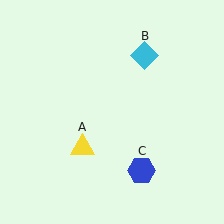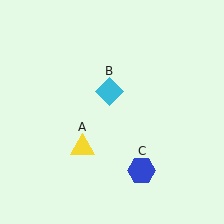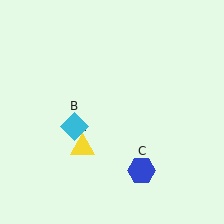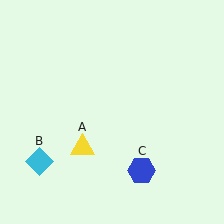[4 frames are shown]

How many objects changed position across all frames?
1 object changed position: cyan diamond (object B).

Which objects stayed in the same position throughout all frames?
Yellow triangle (object A) and blue hexagon (object C) remained stationary.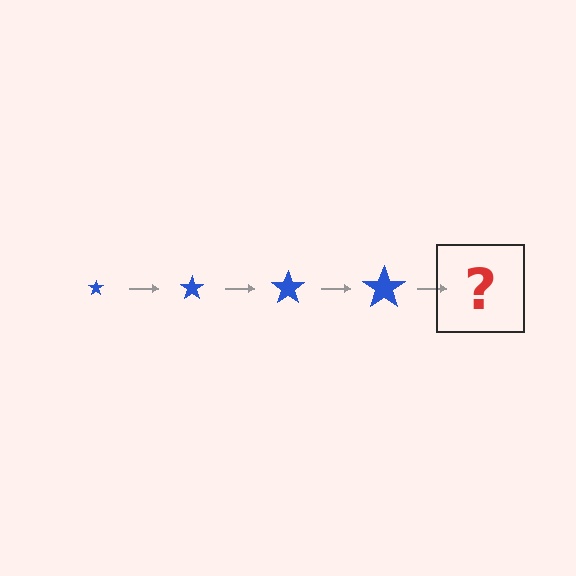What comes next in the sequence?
The next element should be a blue star, larger than the previous one.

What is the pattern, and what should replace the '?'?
The pattern is that the star gets progressively larger each step. The '?' should be a blue star, larger than the previous one.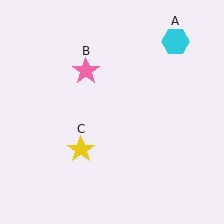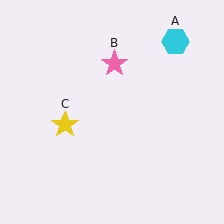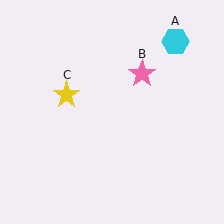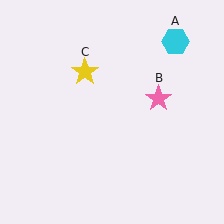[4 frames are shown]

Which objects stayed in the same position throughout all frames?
Cyan hexagon (object A) remained stationary.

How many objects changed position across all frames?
2 objects changed position: pink star (object B), yellow star (object C).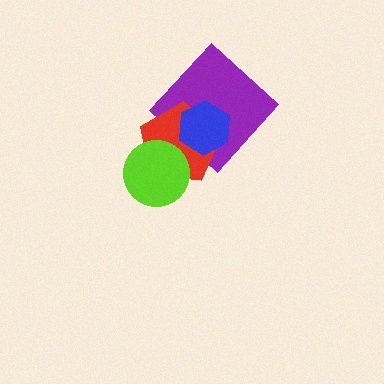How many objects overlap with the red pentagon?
3 objects overlap with the red pentagon.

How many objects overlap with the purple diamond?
2 objects overlap with the purple diamond.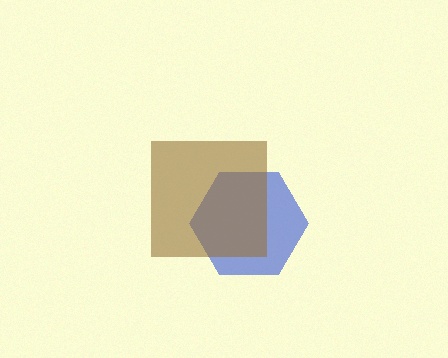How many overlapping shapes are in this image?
There are 2 overlapping shapes in the image.